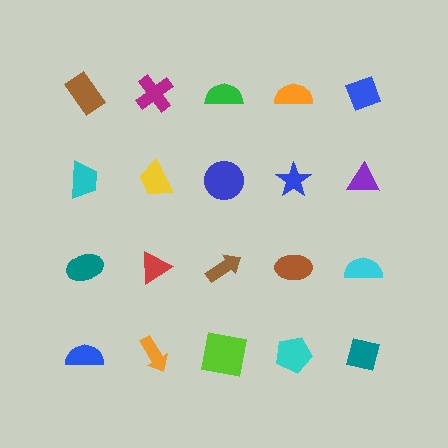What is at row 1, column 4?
An orange semicircle.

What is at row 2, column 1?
A cyan trapezoid.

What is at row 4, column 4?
A cyan pentagon.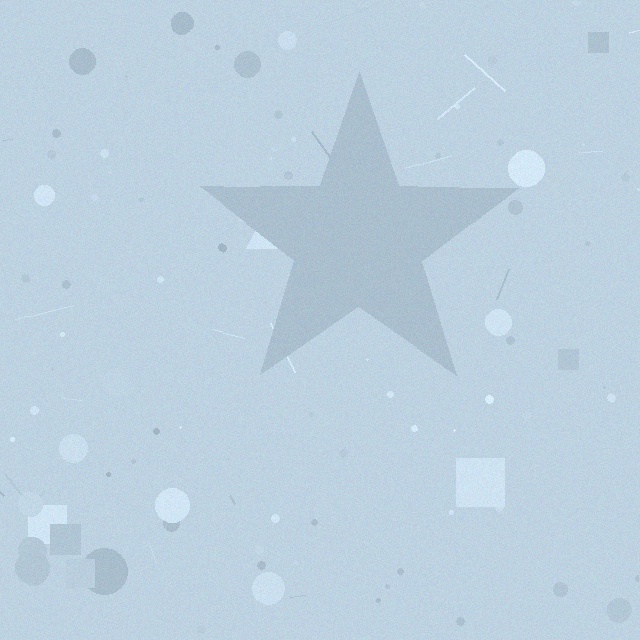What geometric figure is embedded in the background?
A star is embedded in the background.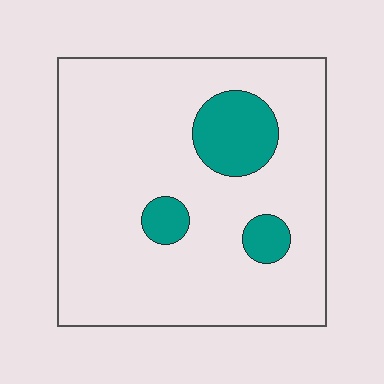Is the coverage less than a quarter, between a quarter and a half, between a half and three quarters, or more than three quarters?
Less than a quarter.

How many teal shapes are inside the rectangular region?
3.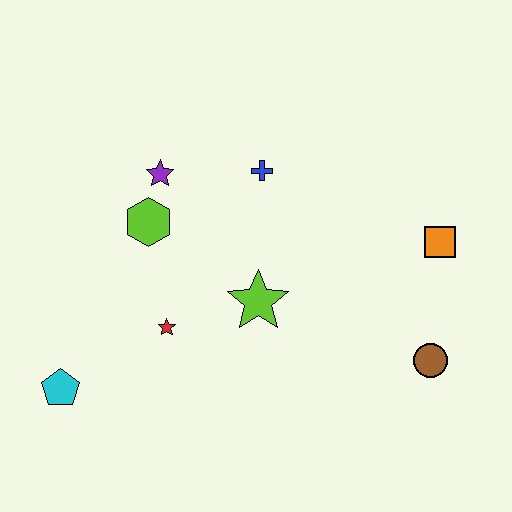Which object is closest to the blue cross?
The purple star is closest to the blue cross.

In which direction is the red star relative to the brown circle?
The red star is to the left of the brown circle.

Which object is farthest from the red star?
The orange square is farthest from the red star.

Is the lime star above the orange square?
No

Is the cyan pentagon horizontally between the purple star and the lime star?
No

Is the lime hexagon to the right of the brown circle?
No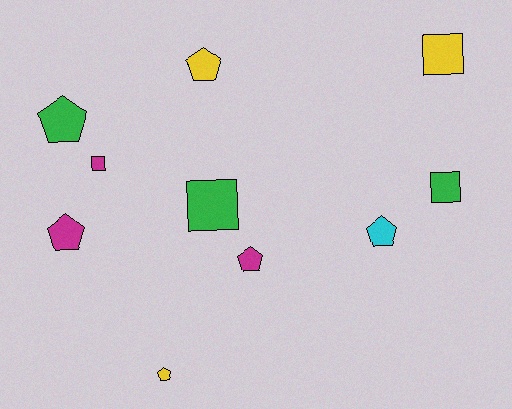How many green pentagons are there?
There is 1 green pentagon.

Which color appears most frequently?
Green, with 3 objects.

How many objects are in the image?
There are 10 objects.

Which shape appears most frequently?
Pentagon, with 6 objects.